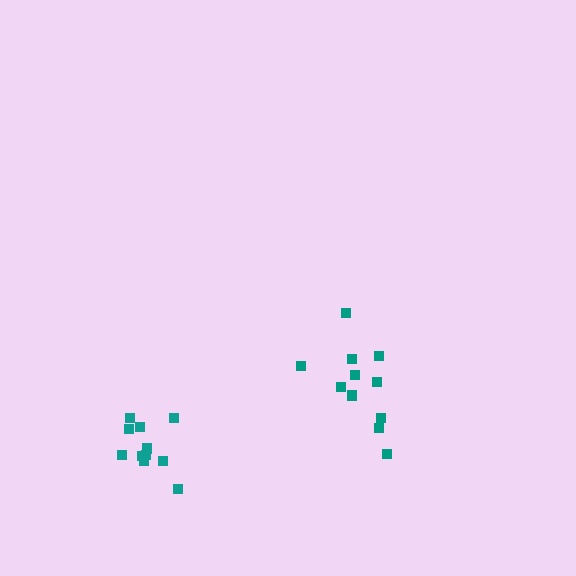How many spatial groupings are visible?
There are 2 spatial groupings.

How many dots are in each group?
Group 1: 11 dots, Group 2: 11 dots (22 total).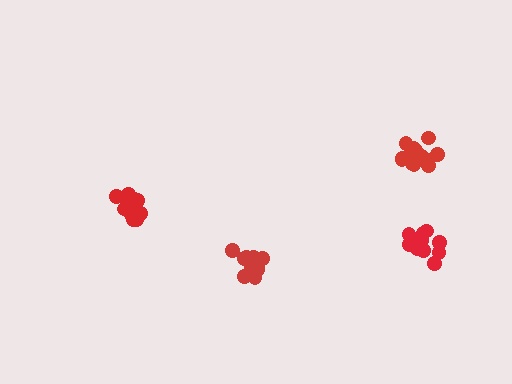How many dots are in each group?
Group 1: 14 dots, Group 2: 12 dots, Group 3: 12 dots, Group 4: 15 dots (53 total).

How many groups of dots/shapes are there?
There are 4 groups.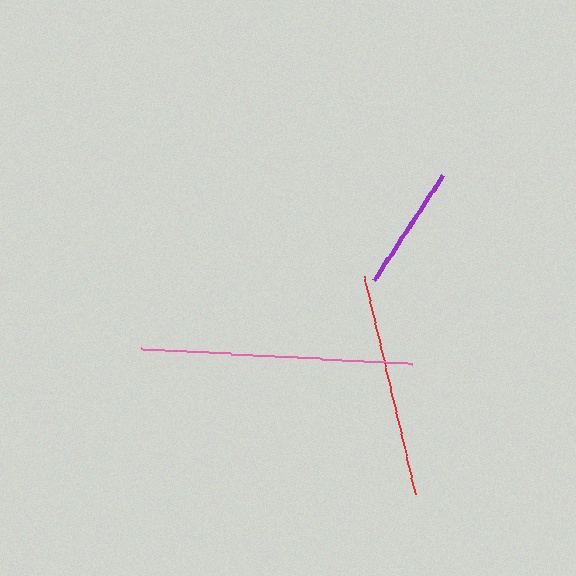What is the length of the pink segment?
The pink segment is approximately 272 pixels long.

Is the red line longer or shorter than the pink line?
The pink line is longer than the red line.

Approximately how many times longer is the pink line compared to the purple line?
The pink line is approximately 2.2 times the length of the purple line.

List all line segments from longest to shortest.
From longest to shortest: pink, red, purple.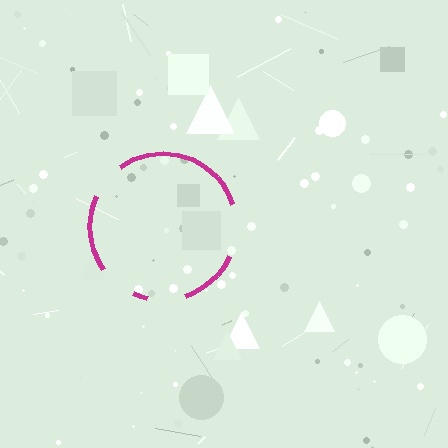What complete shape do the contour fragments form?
The contour fragments form a circle.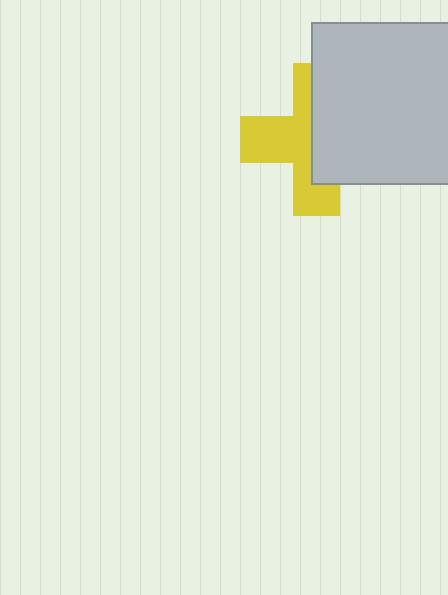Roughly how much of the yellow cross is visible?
About half of it is visible (roughly 51%).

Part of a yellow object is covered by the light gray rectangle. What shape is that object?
It is a cross.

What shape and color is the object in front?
The object in front is a light gray rectangle.